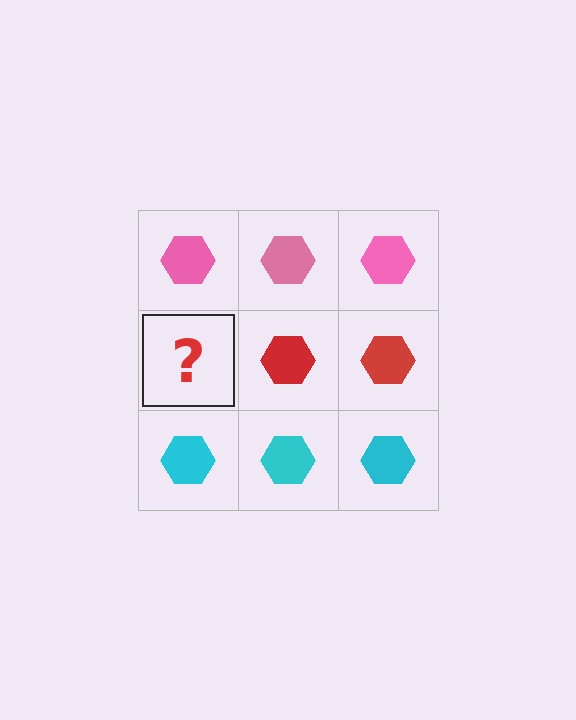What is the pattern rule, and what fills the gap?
The rule is that each row has a consistent color. The gap should be filled with a red hexagon.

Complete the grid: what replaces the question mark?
The question mark should be replaced with a red hexagon.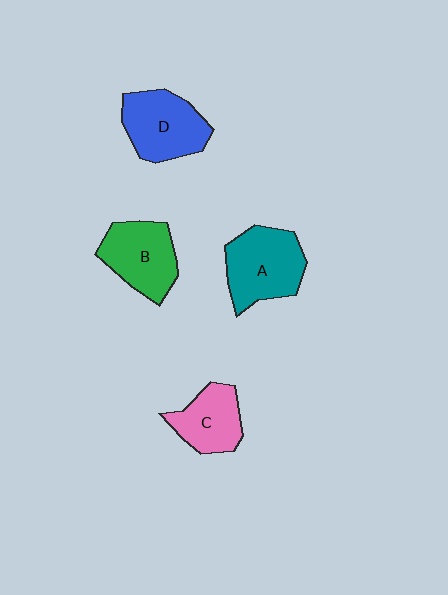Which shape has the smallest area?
Shape C (pink).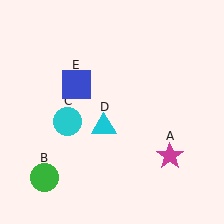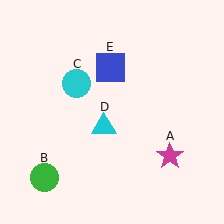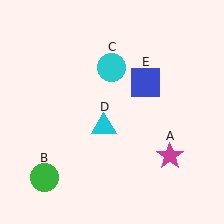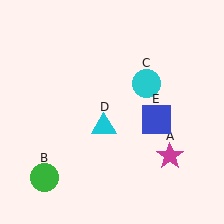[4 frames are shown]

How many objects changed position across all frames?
2 objects changed position: cyan circle (object C), blue square (object E).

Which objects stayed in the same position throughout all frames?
Magenta star (object A) and green circle (object B) and cyan triangle (object D) remained stationary.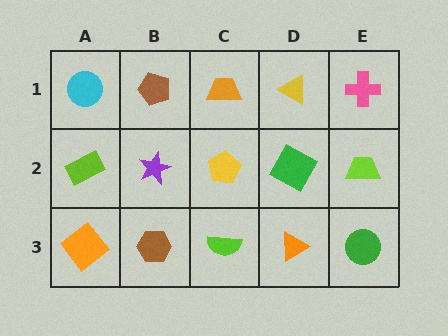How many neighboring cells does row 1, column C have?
3.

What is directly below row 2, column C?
A lime semicircle.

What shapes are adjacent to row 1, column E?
A lime trapezoid (row 2, column E), a yellow triangle (row 1, column D).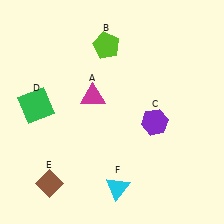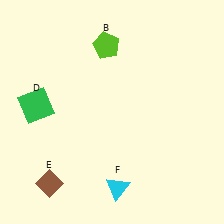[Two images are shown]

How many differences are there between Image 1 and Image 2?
There are 2 differences between the two images.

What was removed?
The magenta triangle (A), the purple hexagon (C) were removed in Image 2.